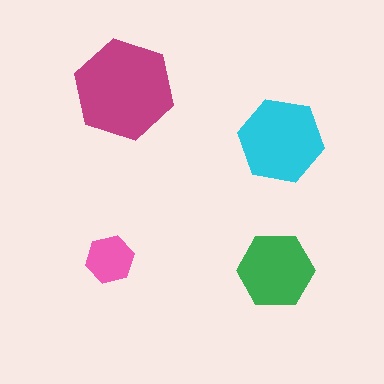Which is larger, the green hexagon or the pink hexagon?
The green one.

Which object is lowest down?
The green hexagon is bottommost.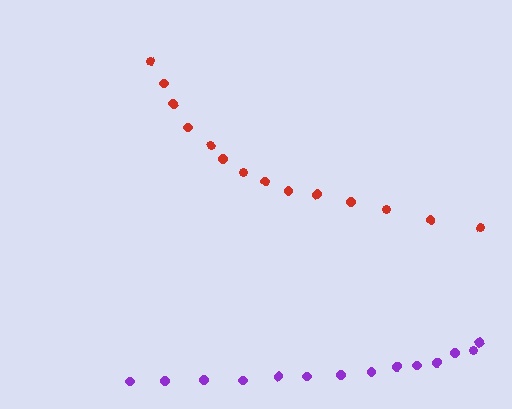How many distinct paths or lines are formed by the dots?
There are 2 distinct paths.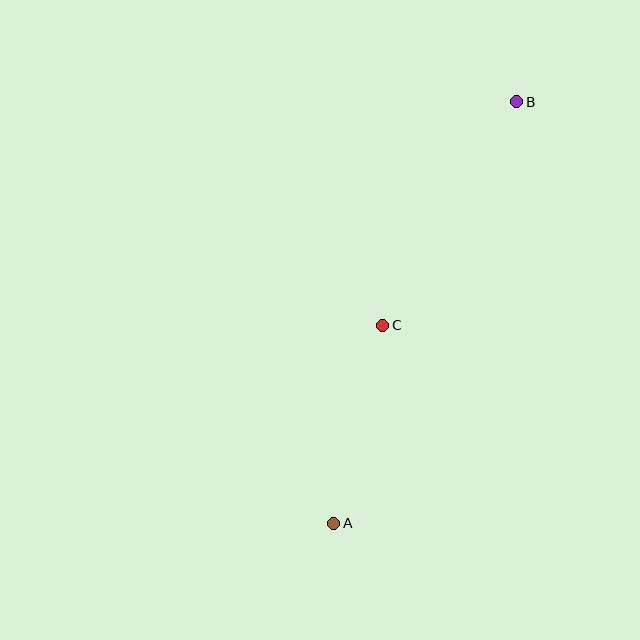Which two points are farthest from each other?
Points A and B are farthest from each other.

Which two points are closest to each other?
Points A and C are closest to each other.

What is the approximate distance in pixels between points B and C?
The distance between B and C is approximately 260 pixels.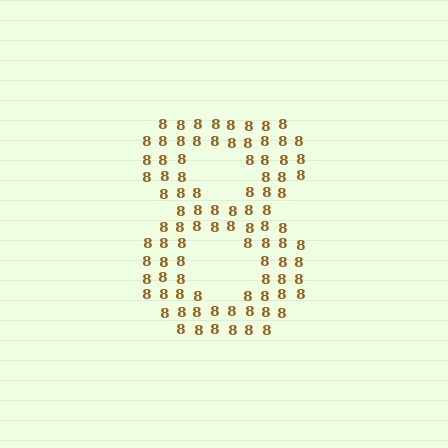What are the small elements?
The small elements are digit 8's.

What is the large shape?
The large shape is the digit 8.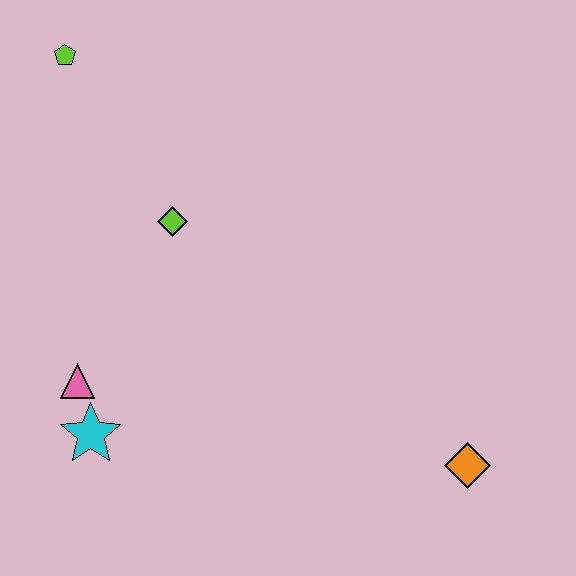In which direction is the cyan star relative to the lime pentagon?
The cyan star is below the lime pentagon.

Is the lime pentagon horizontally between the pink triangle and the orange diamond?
No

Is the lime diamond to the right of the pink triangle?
Yes